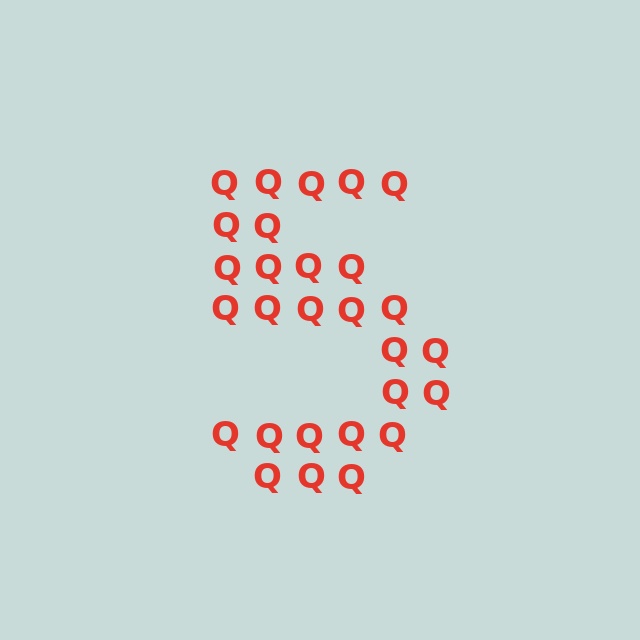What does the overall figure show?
The overall figure shows the digit 5.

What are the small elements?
The small elements are letter Q's.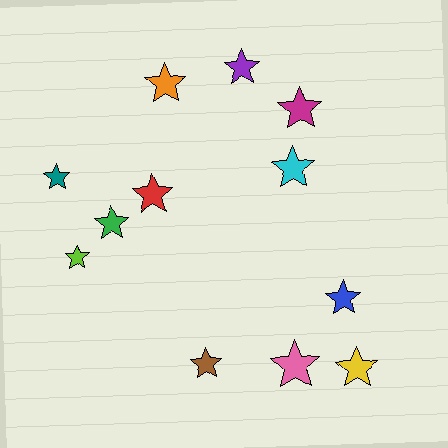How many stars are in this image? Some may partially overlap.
There are 12 stars.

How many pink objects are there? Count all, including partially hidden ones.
There is 1 pink object.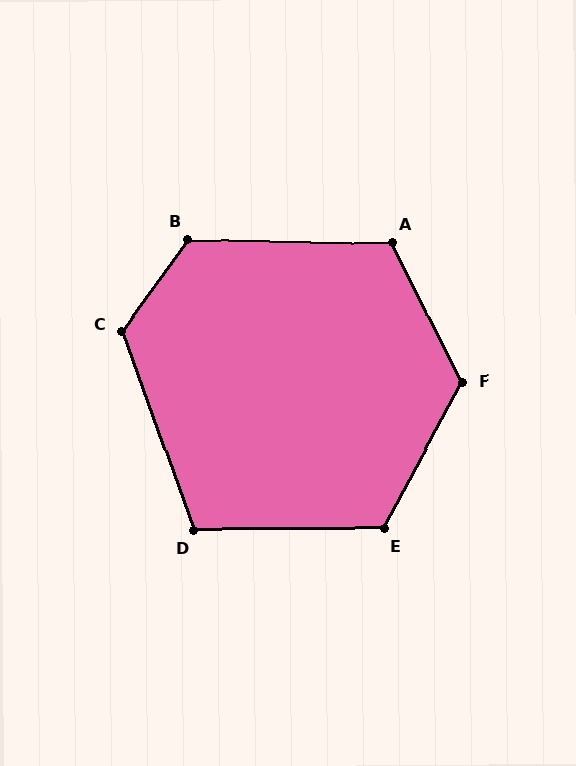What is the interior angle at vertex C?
Approximately 124 degrees (obtuse).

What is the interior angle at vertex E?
Approximately 118 degrees (obtuse).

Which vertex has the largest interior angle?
B, at approximately 125 degrees.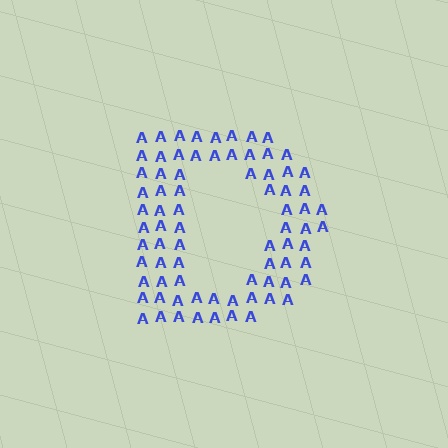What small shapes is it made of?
It is made of small letter A's.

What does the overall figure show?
The overall figure shows the letter D.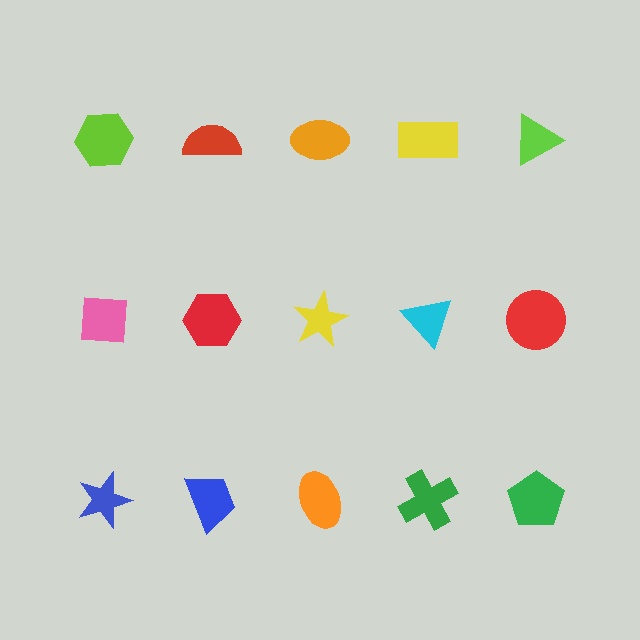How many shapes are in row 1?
5 shapes.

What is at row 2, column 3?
A yellow star.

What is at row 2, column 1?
A pink square.